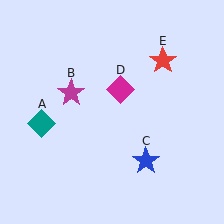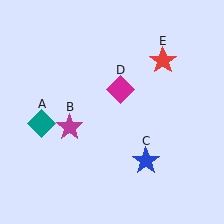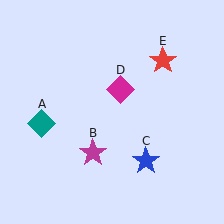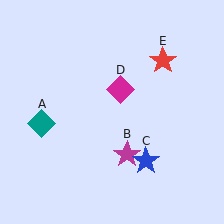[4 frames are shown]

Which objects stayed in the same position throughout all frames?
Teal diamond (object A) and blue star (object C) and magenta diamond (object D) and red star (object E) remained stationary.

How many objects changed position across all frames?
1 object changed position: magenta star (object B).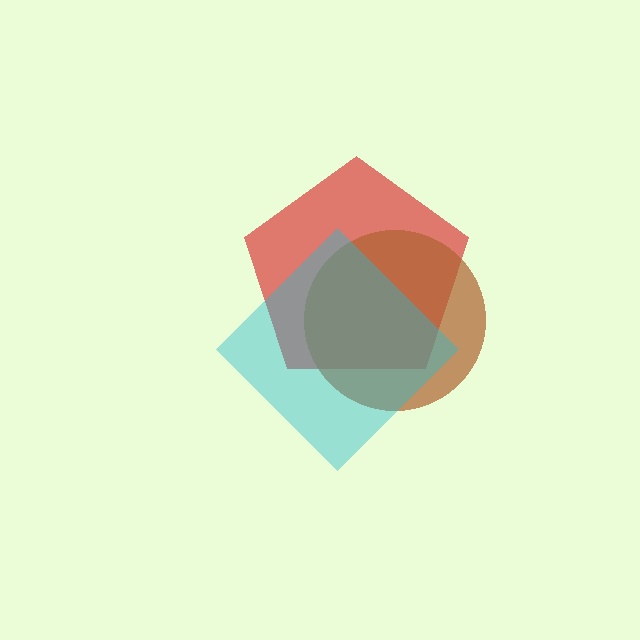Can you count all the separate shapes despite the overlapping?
Yes, there are 3 separate shapes.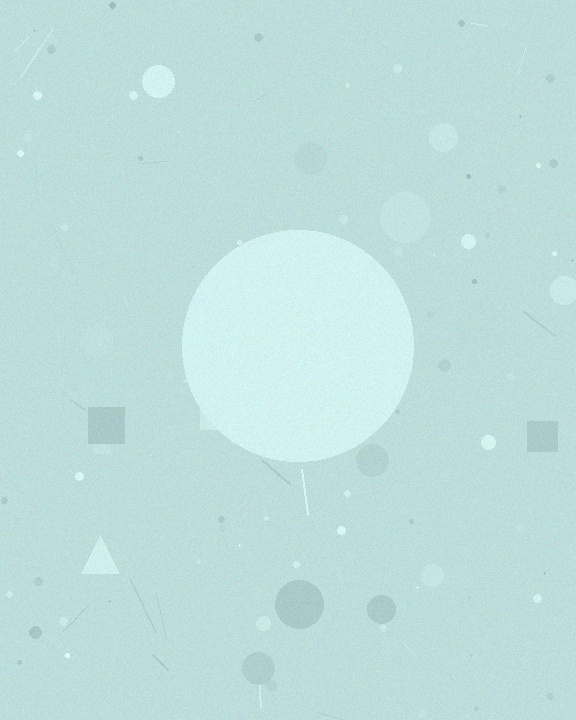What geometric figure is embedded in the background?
A circle is embedded in the background.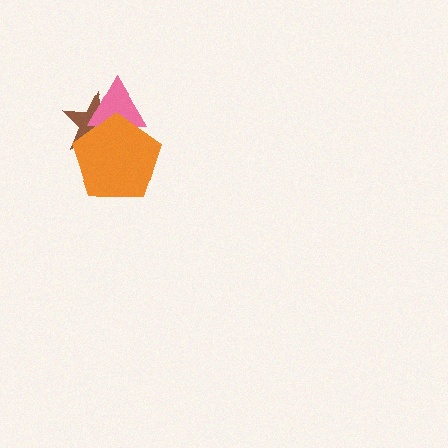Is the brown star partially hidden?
Yes, it is partially covered by another shape.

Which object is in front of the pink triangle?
The orange pentagon is in front of the pink triangle.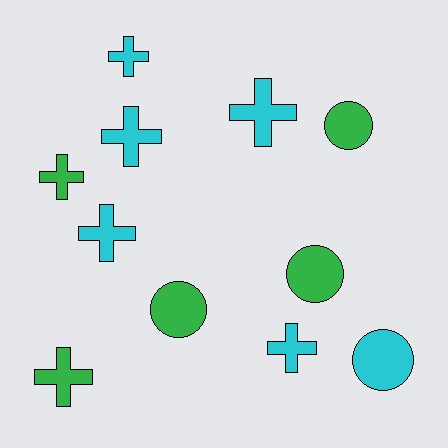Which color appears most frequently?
Cyan, with 6 objects.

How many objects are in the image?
There are 11 objects.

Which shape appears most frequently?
Cross, with 7 objects.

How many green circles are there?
There are 3 green circles.